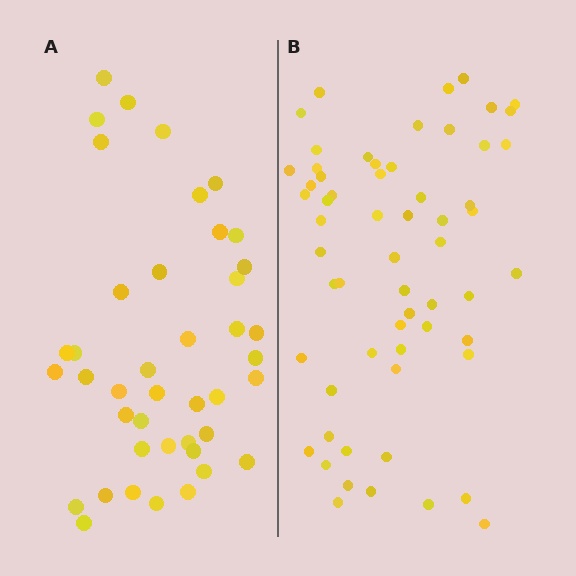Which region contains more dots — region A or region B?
Region B (the right region) has more dots.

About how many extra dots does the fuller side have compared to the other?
Region B has approximately 20 more dots than region A.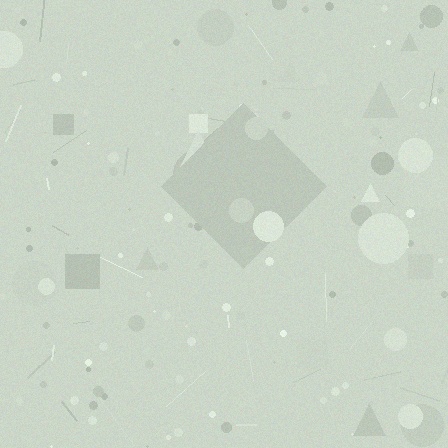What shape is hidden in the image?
A diamond is hidden in the image.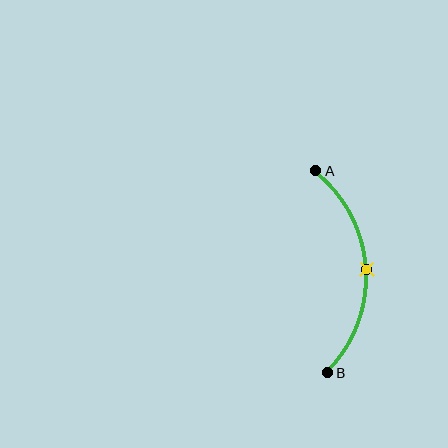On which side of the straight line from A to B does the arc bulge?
The arc bulges to the right of the straight line connecting A and B.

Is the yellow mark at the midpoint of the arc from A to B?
Yes. The yellow mark lies on the arc at equal arc-length from both A and B — it is the arc midpoint.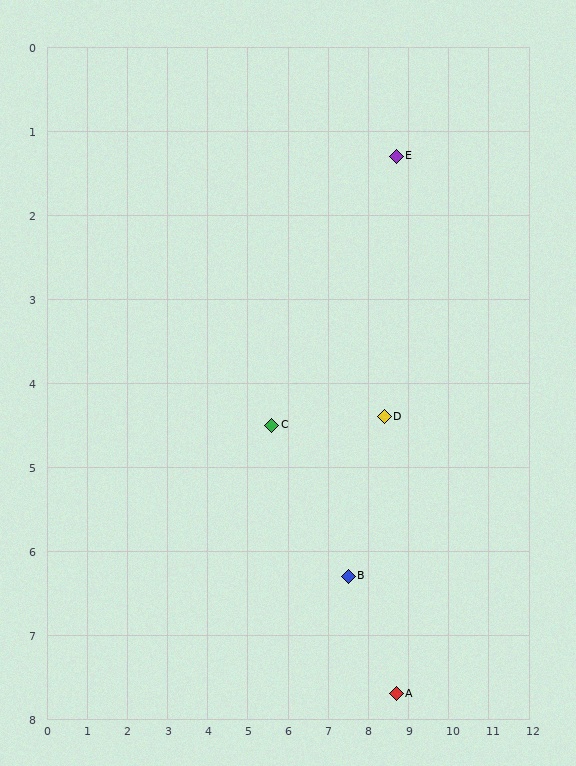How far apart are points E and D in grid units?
Points E and D are about 3.1 grid units apart.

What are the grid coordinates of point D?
Point D is at approximately (8.4, 4.4).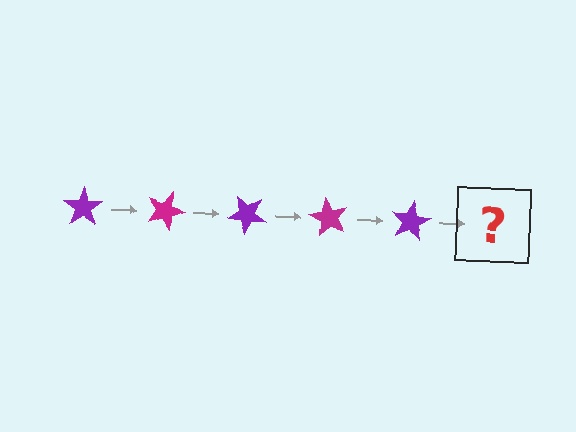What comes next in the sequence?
The next element should be a magenta star, rotated 100 degrees from the start.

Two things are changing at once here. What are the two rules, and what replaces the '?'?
The two rules are that it rotates 20 degrees each step and the color cycles through purple and magenta. The '?' should be a magenta star, rotated 100 degrees from the start.